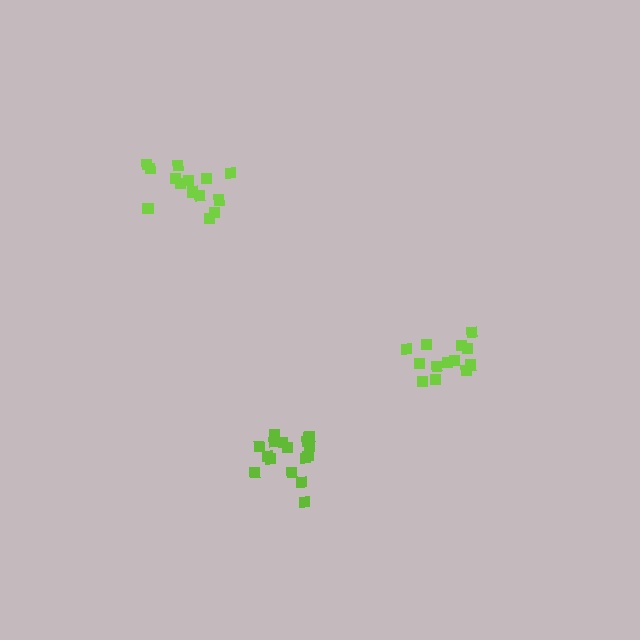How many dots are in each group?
Group 1: 14 dots, Group 2: 13 dots, Group 3: 16 dots (43 total).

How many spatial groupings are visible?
There are 3 spatial groupings.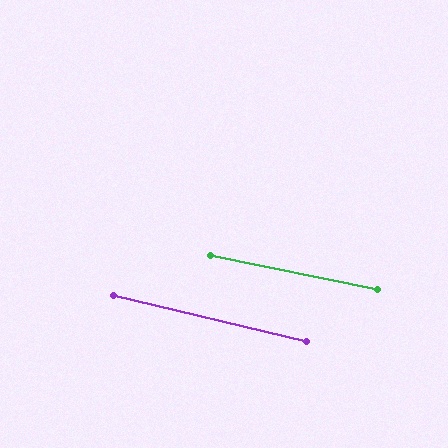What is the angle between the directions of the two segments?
Approximately 2 degrees.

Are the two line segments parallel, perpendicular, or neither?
Parallel — their directions differ by only 1.8°.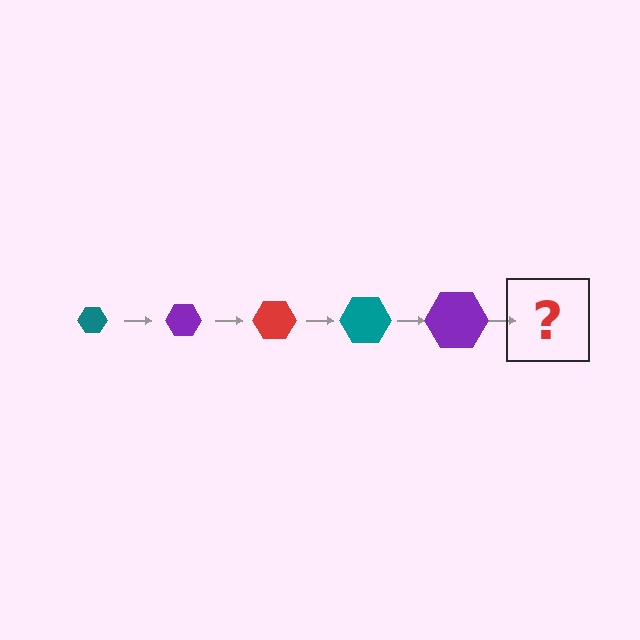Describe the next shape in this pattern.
It should be a red hexagon, larger than the previous one.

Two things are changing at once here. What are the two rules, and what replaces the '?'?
The two rules are that the hexagon grows larger each step and the color cycles through teal, purple, and red. The '?' should be a red hexagon, larger than the previous one.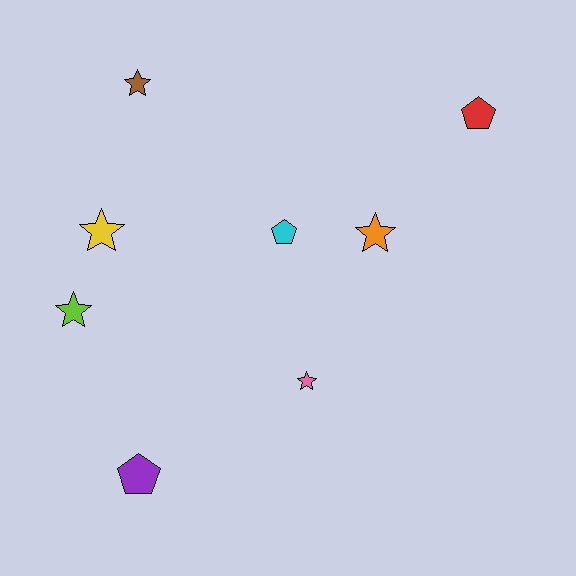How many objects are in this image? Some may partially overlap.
There are 8 objects.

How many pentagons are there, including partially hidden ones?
There are 3 pentagons.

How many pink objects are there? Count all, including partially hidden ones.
There is 1 pink object.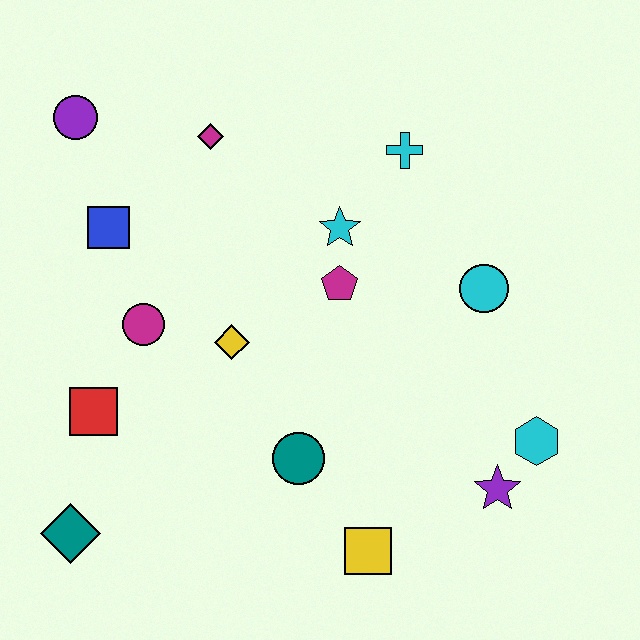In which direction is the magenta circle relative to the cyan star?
The magenta circle is to the left of the cyan star.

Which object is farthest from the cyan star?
The teal diamond is farthest from the cyan star.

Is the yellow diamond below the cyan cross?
Yes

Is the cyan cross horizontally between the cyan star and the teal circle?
No